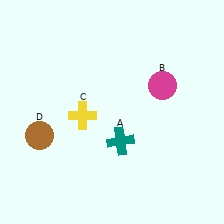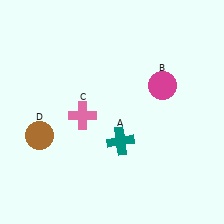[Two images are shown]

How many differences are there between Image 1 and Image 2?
There is 1 difference between the two images.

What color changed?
The cross (C) changed from yellow in Image 1 to pink in Image 2.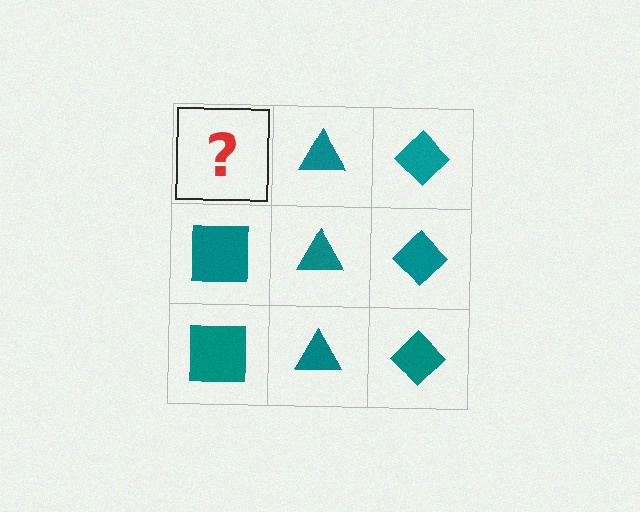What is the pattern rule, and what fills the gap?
The rule is that each column has a consistent shape. The gap should be filled with a teal square.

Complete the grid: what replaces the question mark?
The question mark should be replaced with a teal square.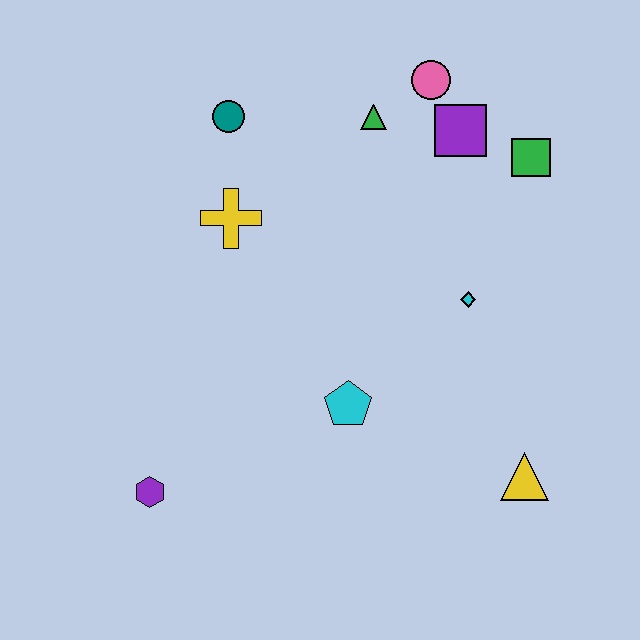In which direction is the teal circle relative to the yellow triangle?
The teal circle is above the yellow triangle.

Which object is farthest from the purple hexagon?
The green square is farthest from the purple hexagon.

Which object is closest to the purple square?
The pink circle is closest to the purple square.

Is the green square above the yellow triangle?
Yes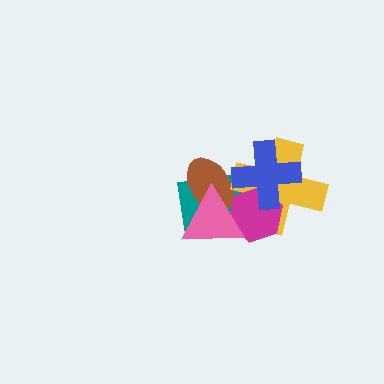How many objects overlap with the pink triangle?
4 objects overlap with the pink triangle.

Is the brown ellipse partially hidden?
Yes, it is partially covered by another shape.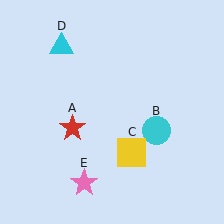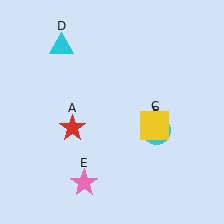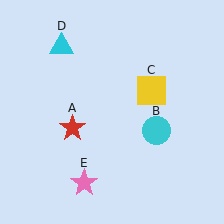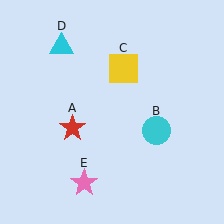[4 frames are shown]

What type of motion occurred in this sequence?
The yellow square (object C) rotated counterclockwise around the center of the scene.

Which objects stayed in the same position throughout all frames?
Red star (object A) and cyan circle (object B) and cyan triangle (object D) and pink star (object E) remained stationary.